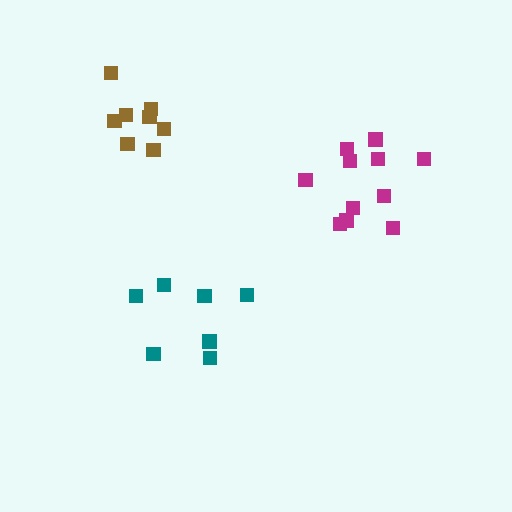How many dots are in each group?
Group 1: 8 dots, Group 2: 11 dots, Group 3: 7 dots (26 total).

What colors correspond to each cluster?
The clusters are colored: brown, magenta, teal.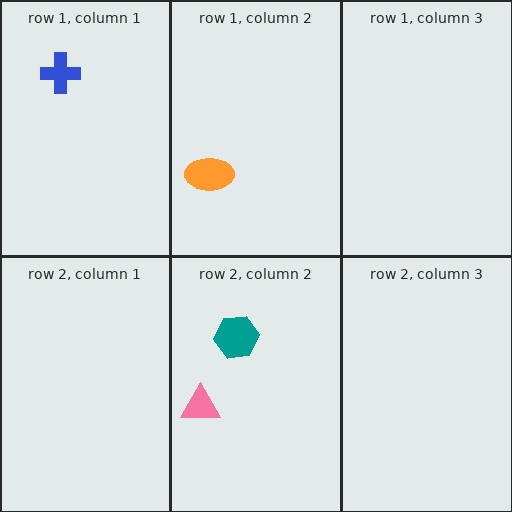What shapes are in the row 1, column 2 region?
The orange ellipse.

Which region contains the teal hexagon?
The row 2, column 2 region.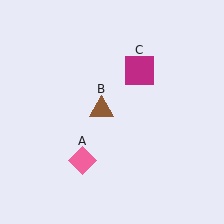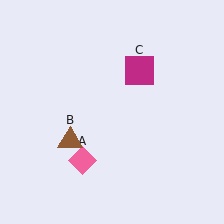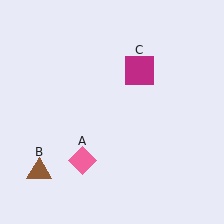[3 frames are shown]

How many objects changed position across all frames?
1 object changed position: brown triangle (object B).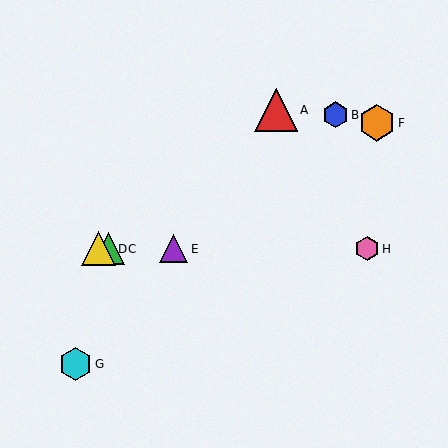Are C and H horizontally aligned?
Yes, both are at y≈249.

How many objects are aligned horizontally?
4 objects (C, D, E, H) are aligned horizontally.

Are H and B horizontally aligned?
No, H is at y≈249 and B is at y≈115.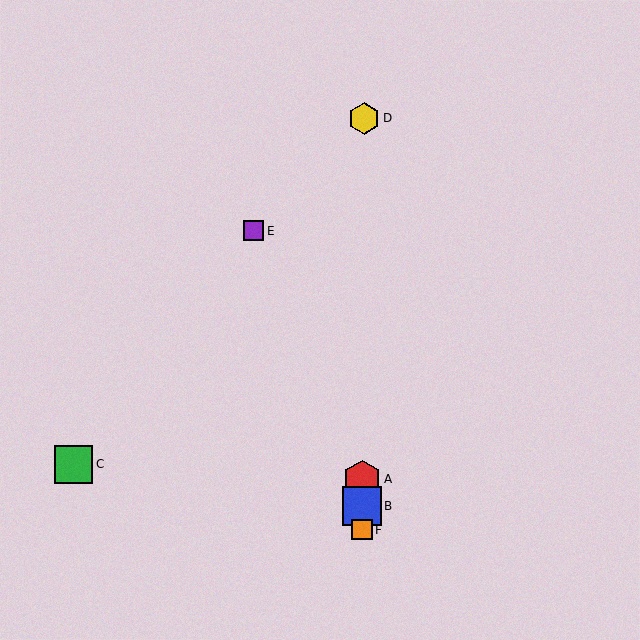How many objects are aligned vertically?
4 objects (A, B, D, F) are aligned vertically.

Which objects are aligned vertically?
Objects A, B, D, F are aligned vertically.